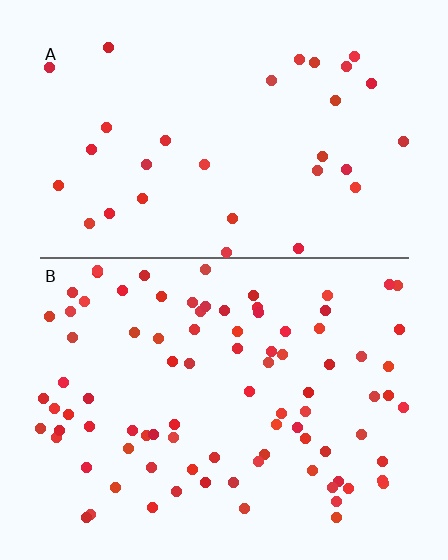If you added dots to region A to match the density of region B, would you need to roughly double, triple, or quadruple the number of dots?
Approximately triple.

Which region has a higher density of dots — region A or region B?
B (the bottom).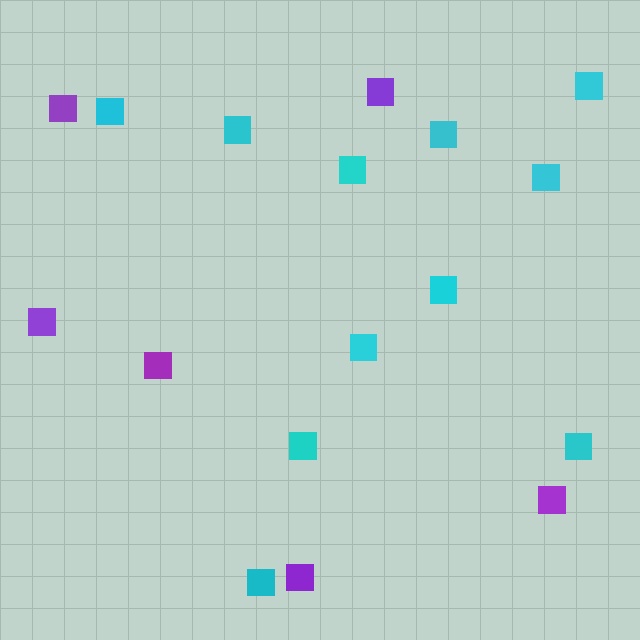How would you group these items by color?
There are 2 groups: one group of cyan squares (11) and one group of purple squares (6).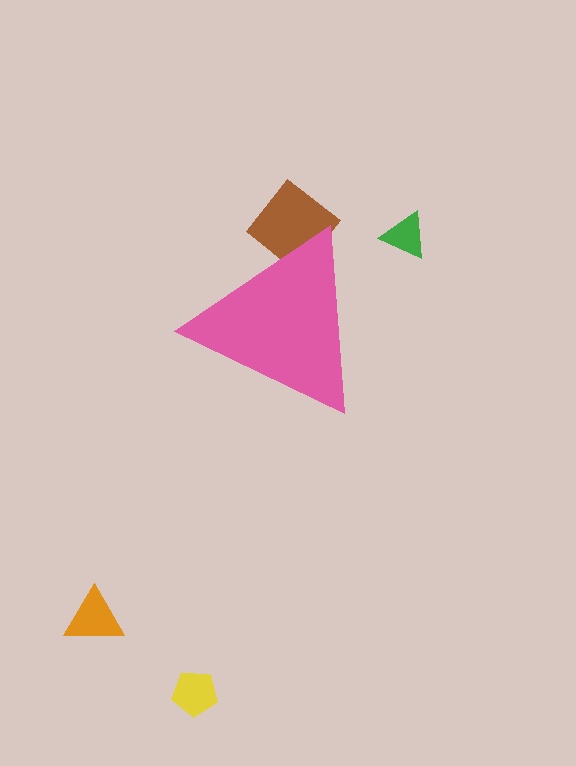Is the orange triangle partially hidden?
No, the orange triangle is fully visible.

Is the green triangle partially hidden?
No, the green triangle is fully visible.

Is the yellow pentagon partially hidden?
No, the yellow pentagon is fully visible.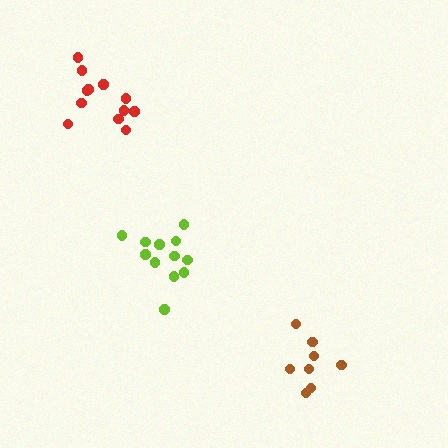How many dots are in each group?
Group 1: 12 dots, Group 2: 12 dots, Group 3: 9 dots (33 total).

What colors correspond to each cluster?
The clusters are colored: red, lime, brown.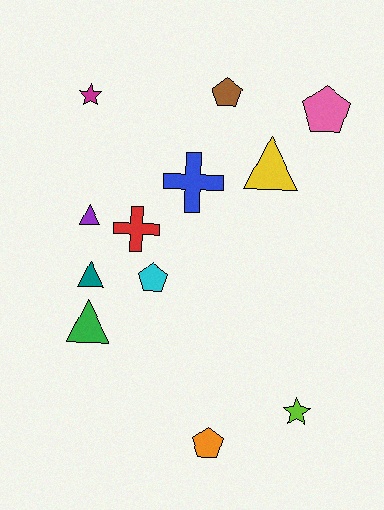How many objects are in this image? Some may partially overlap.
There are 12 objects.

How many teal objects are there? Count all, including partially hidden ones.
There is 1 teal object.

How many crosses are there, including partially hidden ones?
There are 2 crosses.